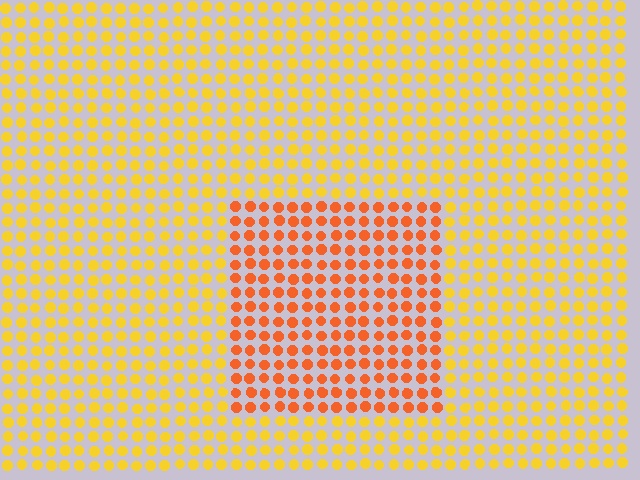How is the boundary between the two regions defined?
The boundary is defined purely by a slight shift in hue (about 33 degrees). Spacing, size, and orientation are identical on both sides.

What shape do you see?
I see a rectangle.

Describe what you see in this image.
The image is filled with small yellow elements in a uniform arrangement. A rectangle-shaped region is visible where the elements are tinted to a slightly different hue, forming a subtle color boundary.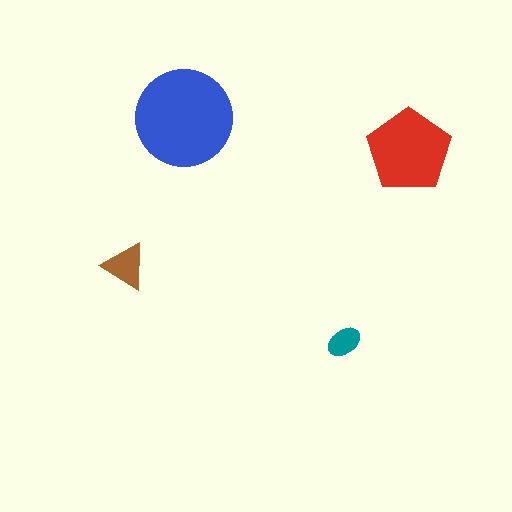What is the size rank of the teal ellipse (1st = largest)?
4th.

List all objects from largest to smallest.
The blue circle, the red pentagon, the brown triangle, the teal ellipse.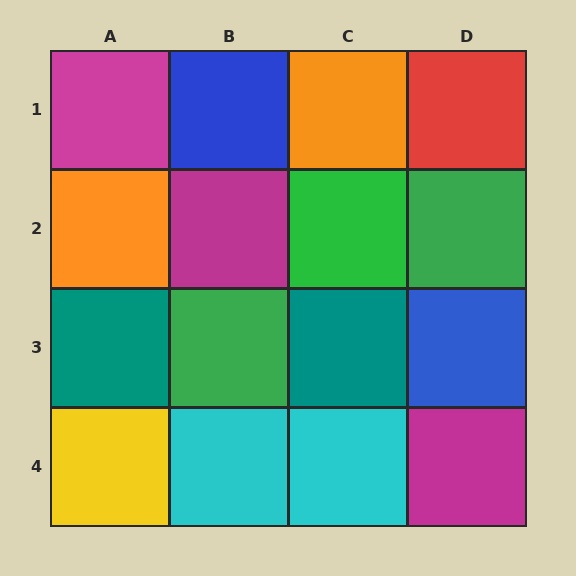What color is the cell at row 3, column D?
Blue.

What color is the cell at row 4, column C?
Cyan.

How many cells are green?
3 cells are green.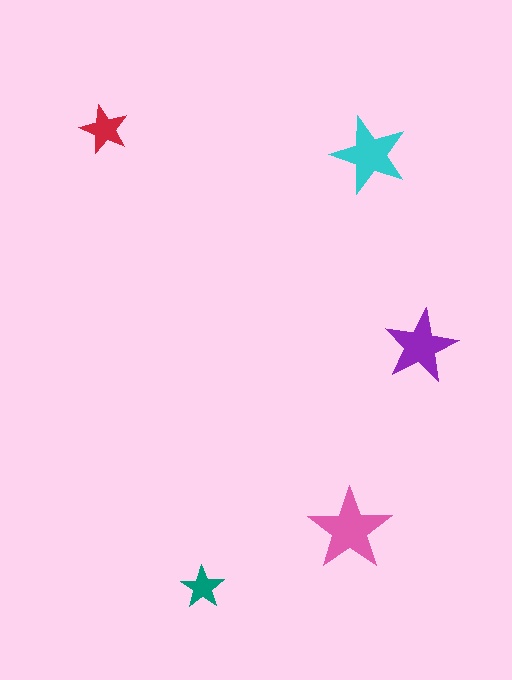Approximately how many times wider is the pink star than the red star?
About 1.5 times wider.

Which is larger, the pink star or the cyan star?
The pink one.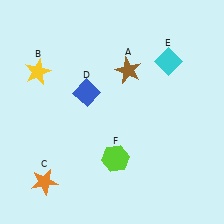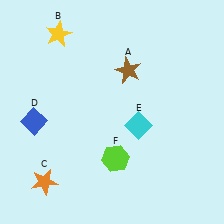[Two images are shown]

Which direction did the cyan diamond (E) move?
The cyan diamond (E) moved down.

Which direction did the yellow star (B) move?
The yellow star (B) moved up.